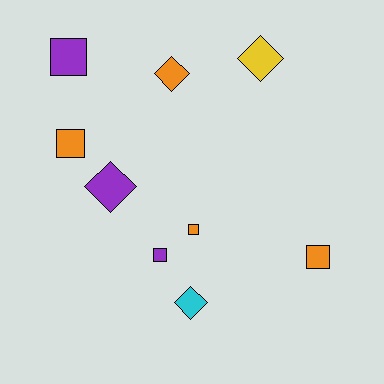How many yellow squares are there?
There are no yellow squares.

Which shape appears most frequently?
Square, with 5 objects.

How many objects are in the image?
There are 9 objects.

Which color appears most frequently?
Orange, with 4 objects.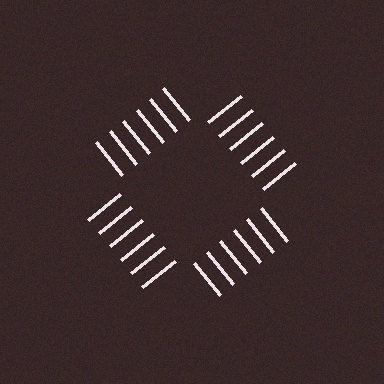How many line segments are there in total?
24 — 6 along each of the 4 edges.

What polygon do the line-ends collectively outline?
An illusory square — the line segments terminate on its edges but no continuous stroke is drawn.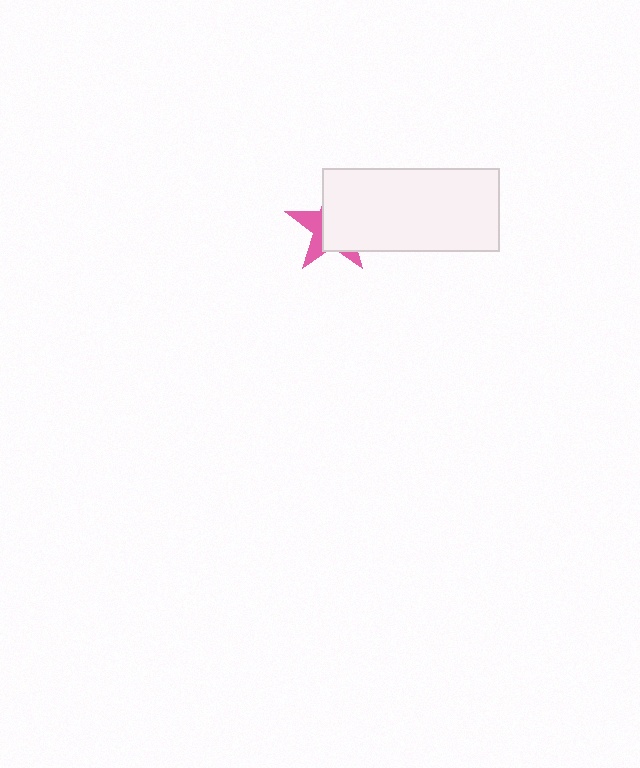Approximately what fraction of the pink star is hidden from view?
Roughly 66% of the pink star is hidden behind the white rectangle.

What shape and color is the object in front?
The object in front is a white rectangle.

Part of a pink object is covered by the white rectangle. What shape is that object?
It is a star.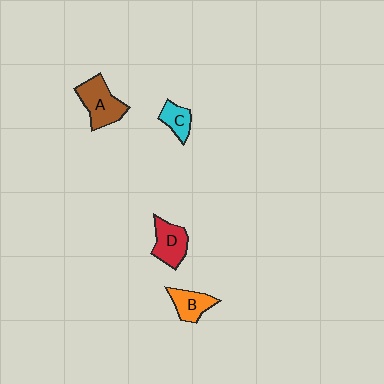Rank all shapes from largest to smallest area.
From largest to smallest: A (brown), D (red), B (orange), C (cyan).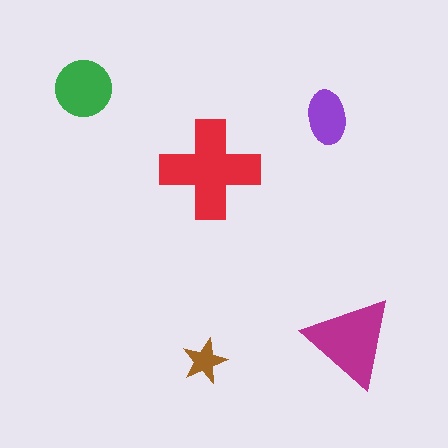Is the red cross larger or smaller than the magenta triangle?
Larger.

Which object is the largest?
The red cross.